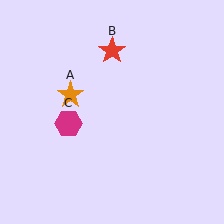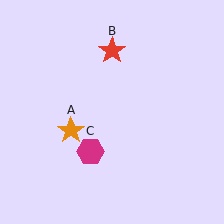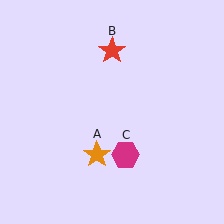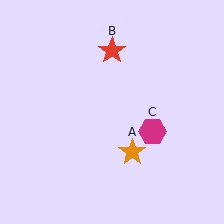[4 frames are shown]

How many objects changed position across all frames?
2 objects changed position: orange star (object A), magenta hexagon (object C).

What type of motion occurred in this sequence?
The orange star (object A), magenta hexagon (object C) rotated counterclockwise around the center of the scene.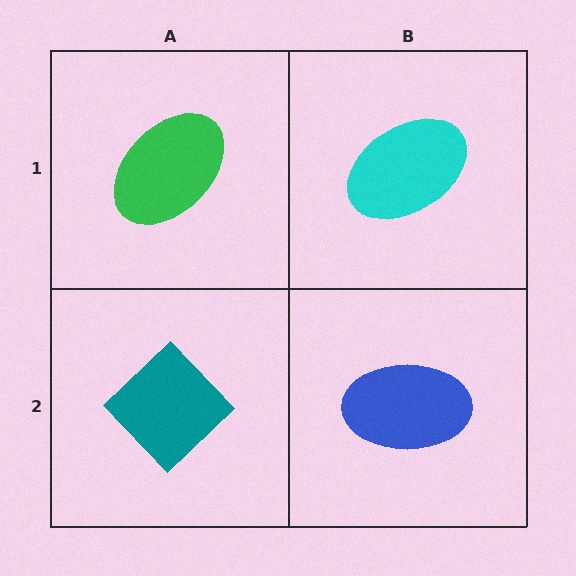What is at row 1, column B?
A cyan ellipse.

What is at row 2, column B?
A blue ellipse.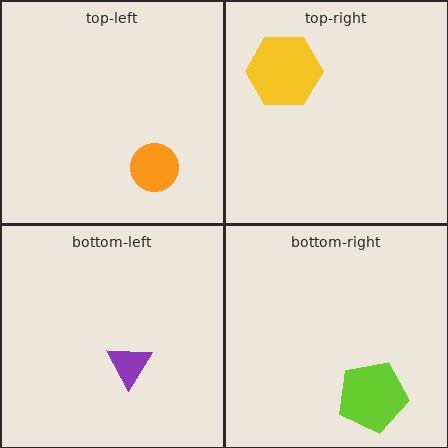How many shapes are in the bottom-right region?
1.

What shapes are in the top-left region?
The orange circle.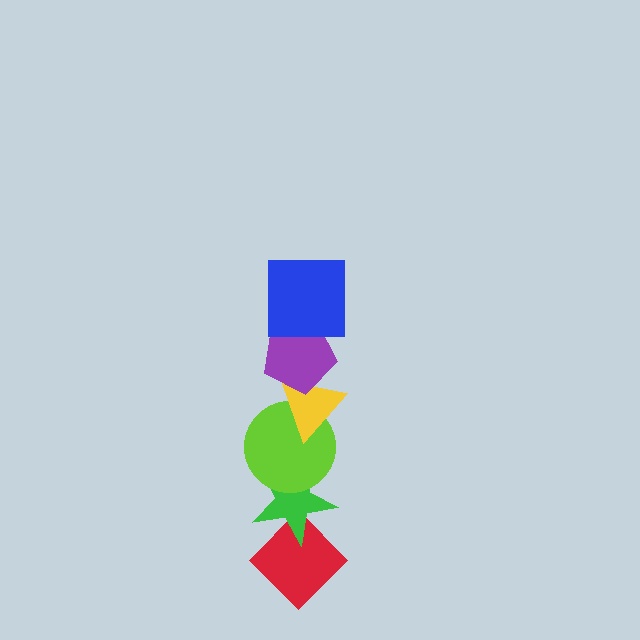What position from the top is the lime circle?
The lime circle is 4th from the top.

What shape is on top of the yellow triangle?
The purple pentagon is on top of the yellow triangle.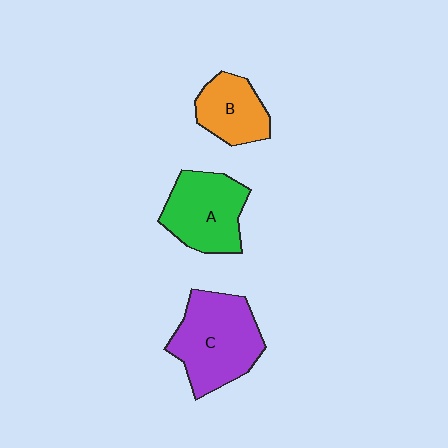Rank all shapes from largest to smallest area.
From largest to smallest: C (purple), A (green), B (orange).